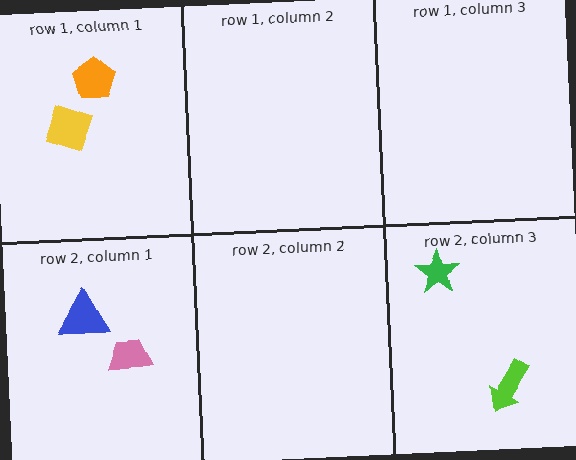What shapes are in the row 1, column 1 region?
The orange pentagon, the yellow diamond.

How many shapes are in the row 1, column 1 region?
2.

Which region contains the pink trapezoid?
The row 2, column 1 region.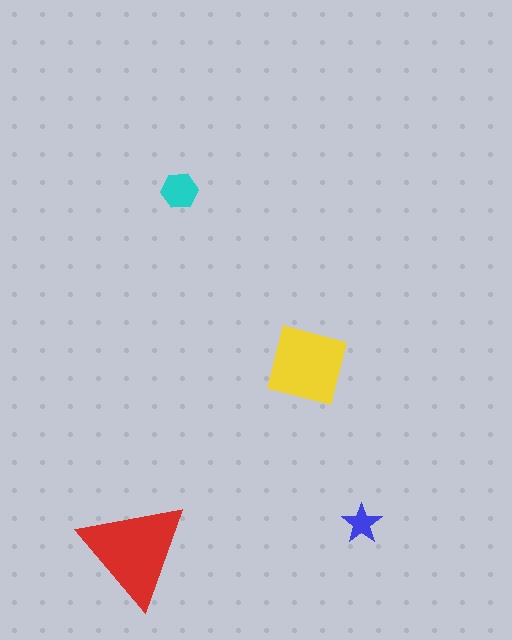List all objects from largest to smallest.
The red triangle, the yellow square, the cyan hexagon, the blue star.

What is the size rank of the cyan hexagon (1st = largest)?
3rd.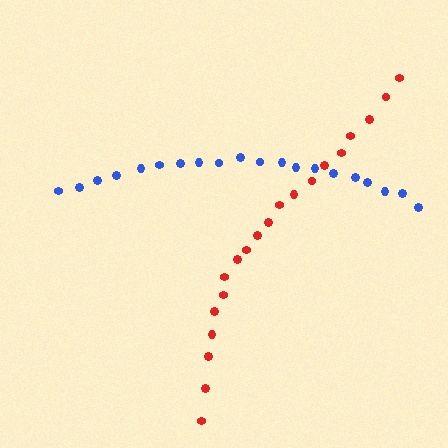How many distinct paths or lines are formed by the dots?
There are 2 distinct paths.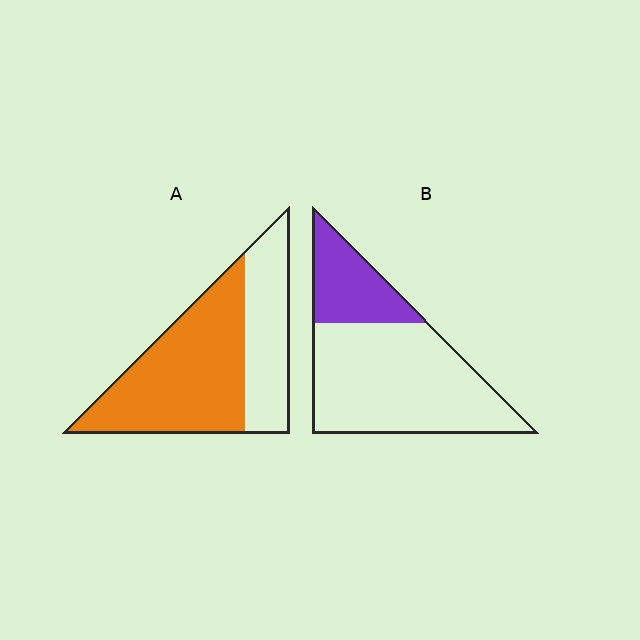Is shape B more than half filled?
No.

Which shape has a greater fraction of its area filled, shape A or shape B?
Shape A.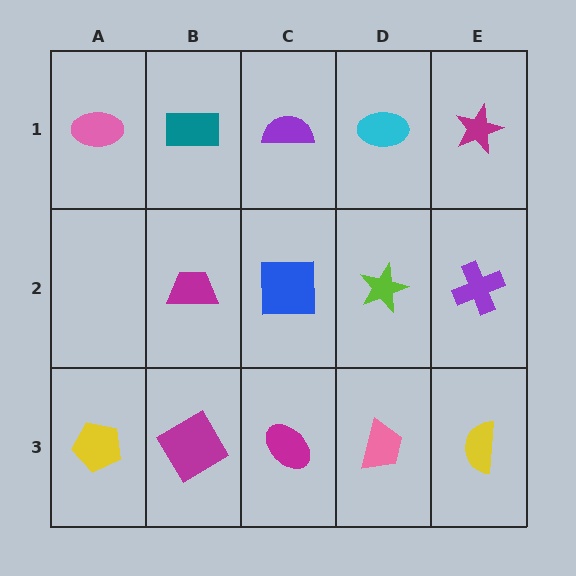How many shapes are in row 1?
5 shapes.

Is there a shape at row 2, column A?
No, that cell is empty.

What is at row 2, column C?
A blue square.